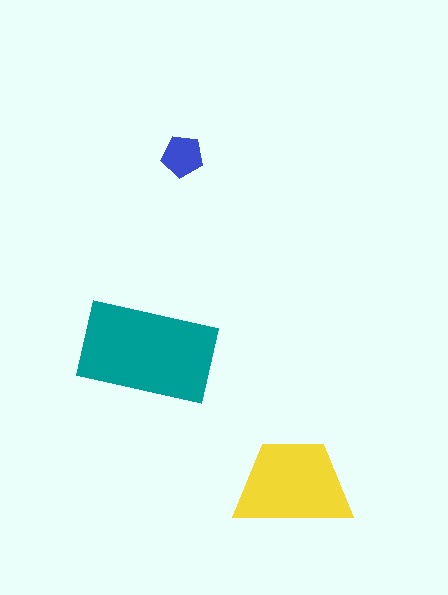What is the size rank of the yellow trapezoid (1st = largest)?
2nd.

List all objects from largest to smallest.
The teal rectangle, the yellow trapezoid, the blue pentagon.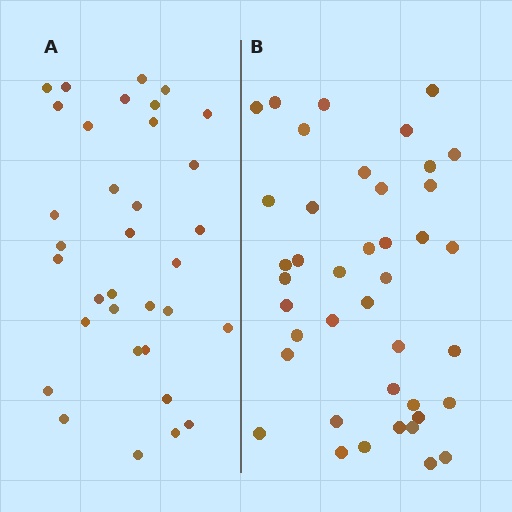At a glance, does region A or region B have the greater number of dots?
Region B (the right region) has more dots.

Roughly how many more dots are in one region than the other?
Region B has roughly 8 or so more dots than region A.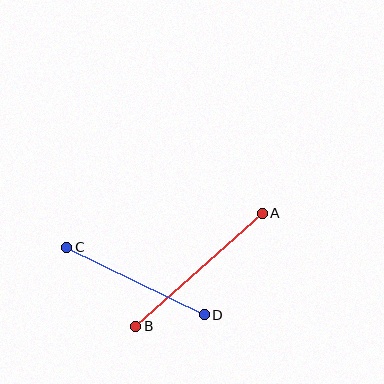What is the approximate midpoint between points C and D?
The midpoint is at approximately (135, 281) pixels.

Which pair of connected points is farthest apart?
Points A and B are farthest apart.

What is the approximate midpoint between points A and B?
The midpoint is at approximately (199, 270) pixels.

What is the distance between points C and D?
The distance is approximately 153 pixels.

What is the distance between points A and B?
The distance is approximately 170 pixels.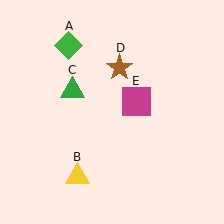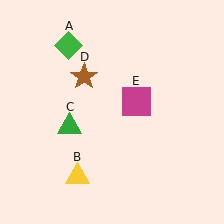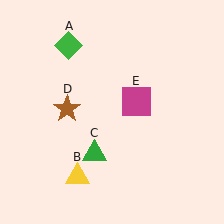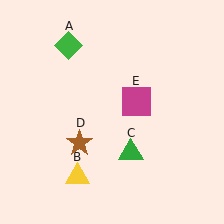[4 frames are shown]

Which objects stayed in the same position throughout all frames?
Green diamond (object A) and yellow triangle (object B) and magenta square (object E) remained stationary.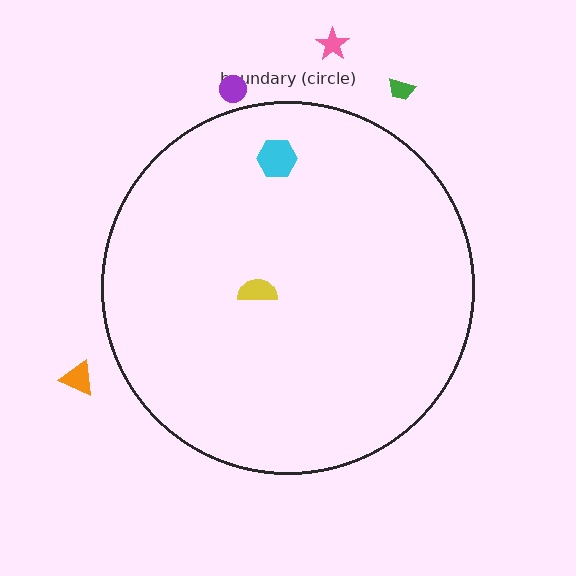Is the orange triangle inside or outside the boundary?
Outside.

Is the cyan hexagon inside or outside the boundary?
Inside.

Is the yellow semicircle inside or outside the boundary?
Inside.